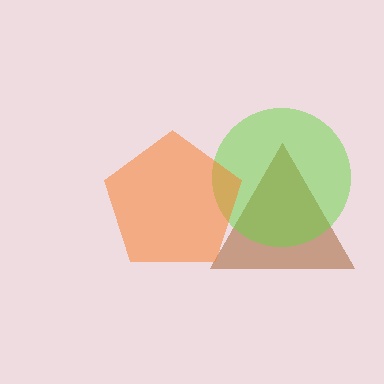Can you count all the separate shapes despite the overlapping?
Yes, there are 3 separate shapes.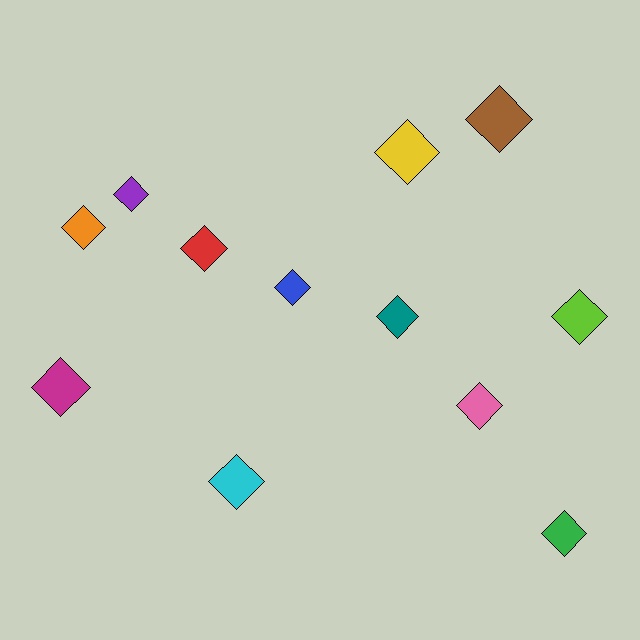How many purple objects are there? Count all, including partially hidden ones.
There is 1 purple object.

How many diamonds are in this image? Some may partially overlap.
There are 12 diamonds.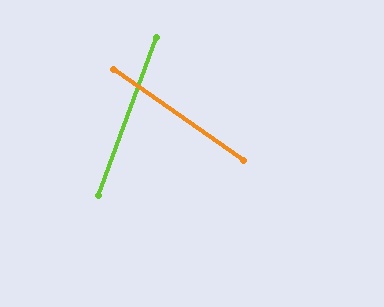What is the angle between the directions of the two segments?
Approximately 76 degrees.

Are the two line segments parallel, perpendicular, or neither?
Neither parallel nor perpendicular — they differ by about 76°.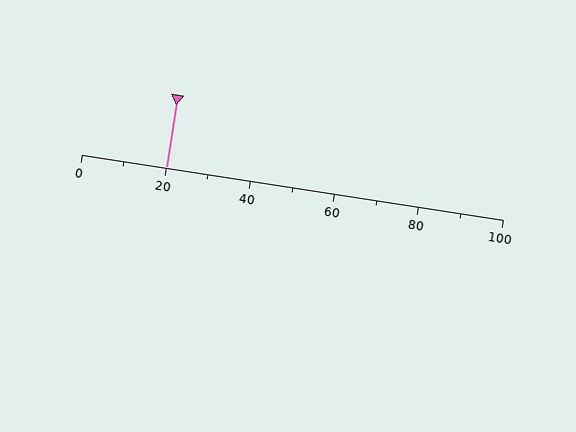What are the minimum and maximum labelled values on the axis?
The axis runs from 0 to 100.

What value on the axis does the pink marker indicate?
The marker indicates approximately 20.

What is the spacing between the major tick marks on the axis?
The major ticks are spaced 20 apart.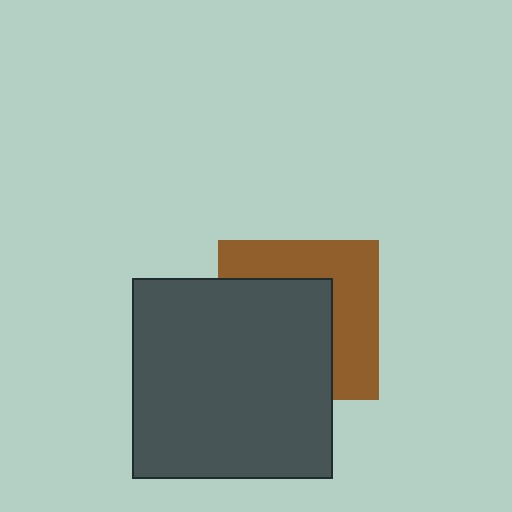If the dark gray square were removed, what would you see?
You would see the complete brown square.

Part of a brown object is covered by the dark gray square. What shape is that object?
It is a square.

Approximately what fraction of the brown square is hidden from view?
Roughly 55% of the brown square is hidden behind the dark gray square.